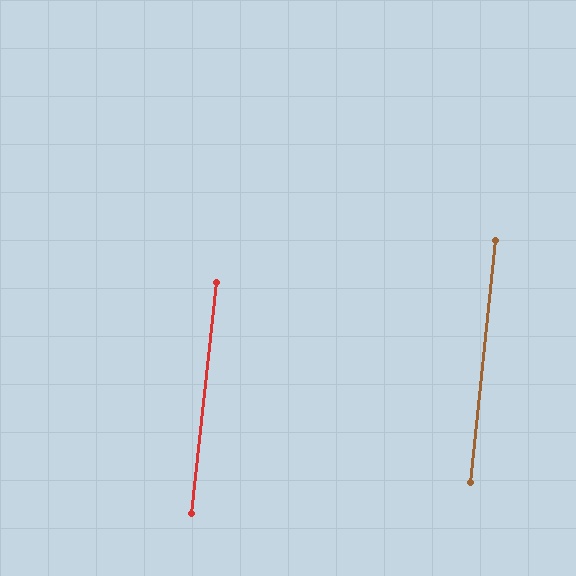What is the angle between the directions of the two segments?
Approximately 0 degrees.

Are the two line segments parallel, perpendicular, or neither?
Parallel — their directions differ by only 0.3°.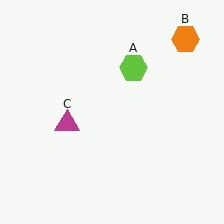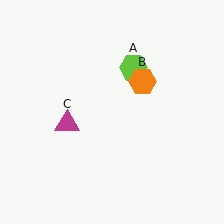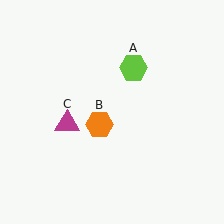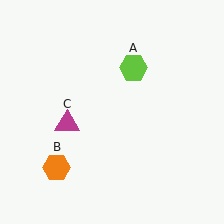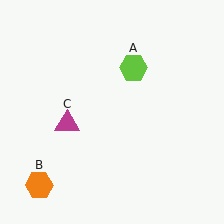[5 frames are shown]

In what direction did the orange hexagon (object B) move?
The orange hexagon (object B) moved down and to the left.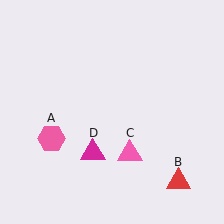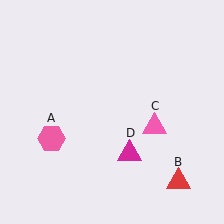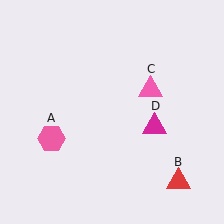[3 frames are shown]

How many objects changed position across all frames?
2 objects changed position: pink triangle (object C), magenta triangle (object D).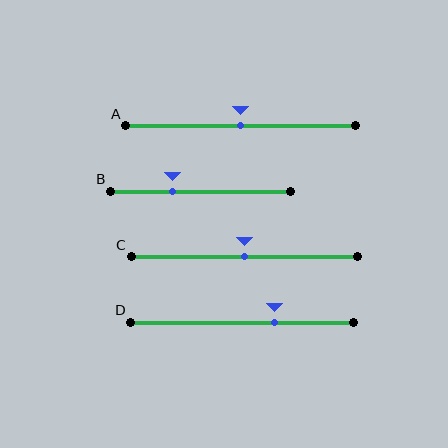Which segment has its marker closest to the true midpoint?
Segment A has its marker closest to the true midpoint.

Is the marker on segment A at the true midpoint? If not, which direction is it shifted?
Yes, the marker on segment A is at the true midpoint.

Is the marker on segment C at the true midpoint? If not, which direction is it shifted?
Yes, the marker on segment C is at the true midpoint.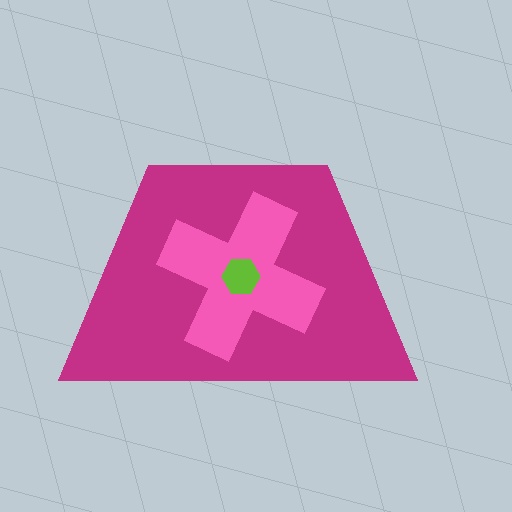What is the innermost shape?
The lime hexagon.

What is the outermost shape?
The magenta trapezoid.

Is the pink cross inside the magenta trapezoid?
Yes.